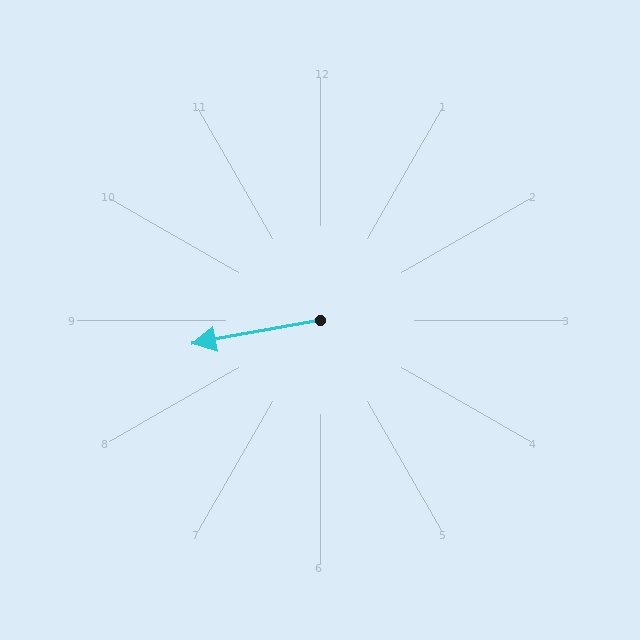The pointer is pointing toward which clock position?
Roughly 9 o'clock.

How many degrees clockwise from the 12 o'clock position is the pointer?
Approximately 260 degrees.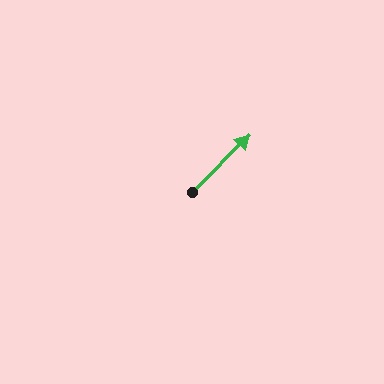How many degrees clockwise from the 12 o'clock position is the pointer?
Approximately 45 degrees.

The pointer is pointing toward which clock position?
Roughly 2 o'clock.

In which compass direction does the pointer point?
Northeast.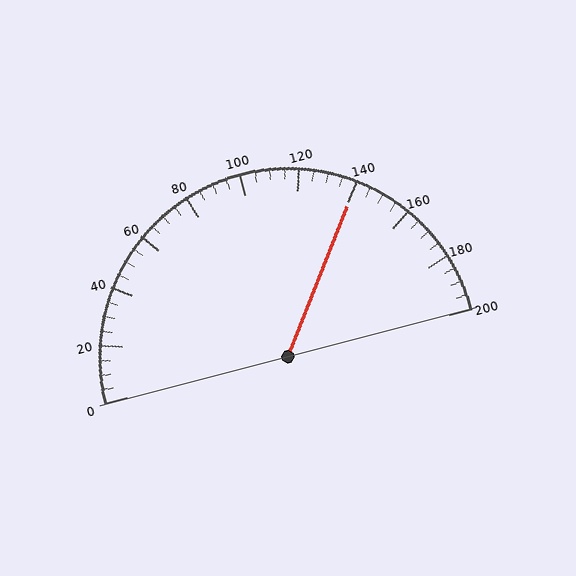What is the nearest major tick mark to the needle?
The nearest major tick mark is 140.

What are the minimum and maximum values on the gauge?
The gauge ranges from 0 to 200.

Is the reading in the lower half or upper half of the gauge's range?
The reading is in the upper half of the range (0 to 200).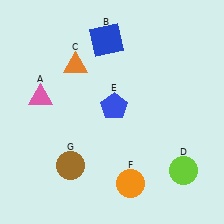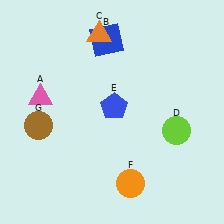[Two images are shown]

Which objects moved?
The objects that moved are: the orange triangle (C), the lime circle (D), the brown circle (G).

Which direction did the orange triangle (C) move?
The orange triangle (C) moved up.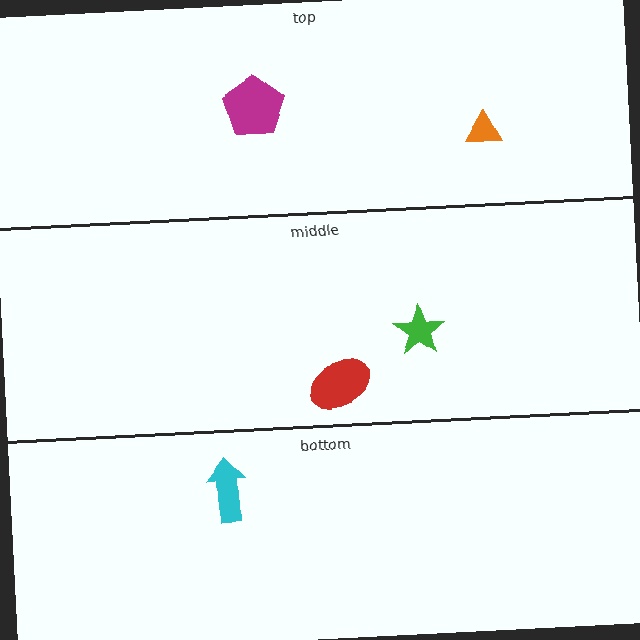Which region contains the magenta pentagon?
The top region.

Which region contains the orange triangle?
The top region.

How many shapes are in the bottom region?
1.